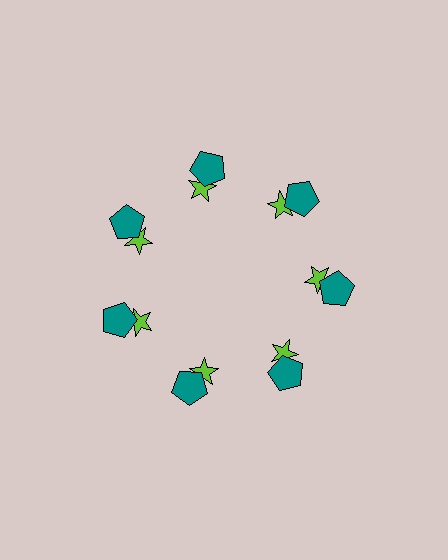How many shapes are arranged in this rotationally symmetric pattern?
There are 14 shapes, arranged in 7 groups of 2.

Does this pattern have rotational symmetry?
Yes, this pattern has 7-fold rotational symmetry. It looks the same after rotating 51 degrees around the center.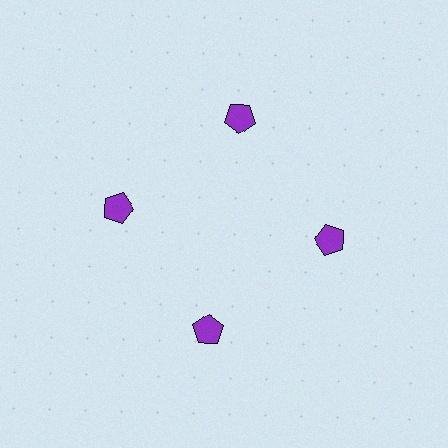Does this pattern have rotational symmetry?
Yes, this pattern has 4-fold rotational symmetry. It looks the same after rotating 90 degrees around the center.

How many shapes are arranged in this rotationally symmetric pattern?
There are 4 shapes, arranged in 4 groups of 1.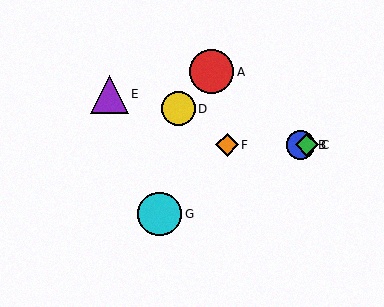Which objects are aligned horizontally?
Objects B, C, F are aligned horizontally.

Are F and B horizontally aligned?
Yes, both are at y≈145.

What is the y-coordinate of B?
Object B is at y≈145.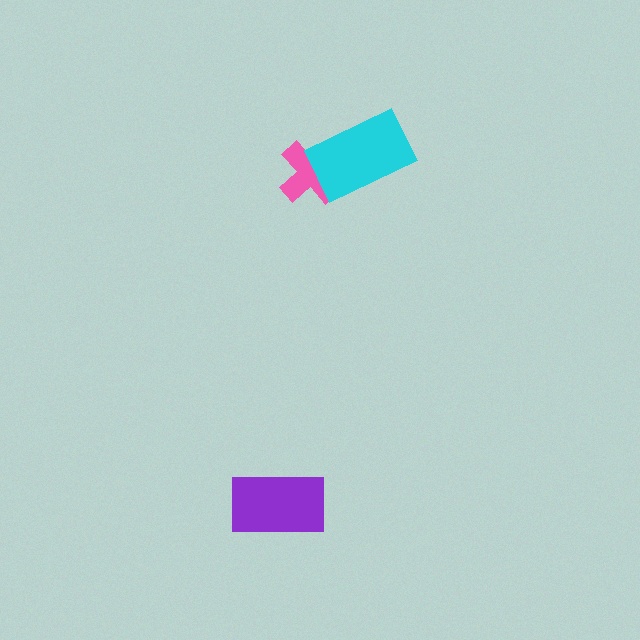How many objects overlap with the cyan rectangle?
1 object overlaps with the cyan rectangle.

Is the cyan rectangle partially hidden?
No, no other shape covers it.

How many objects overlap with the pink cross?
1 object overlaps with the pink cross.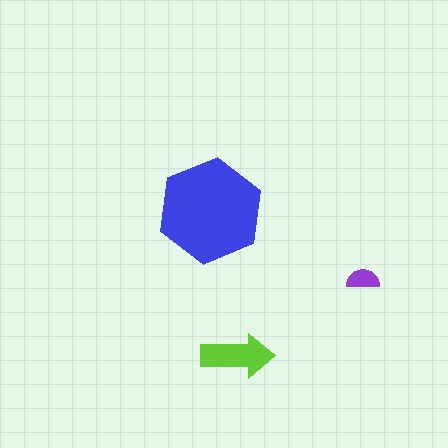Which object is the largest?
The blue hexagon.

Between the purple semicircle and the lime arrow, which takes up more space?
The lime arrow.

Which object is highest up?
The blue hexagon is topmost.